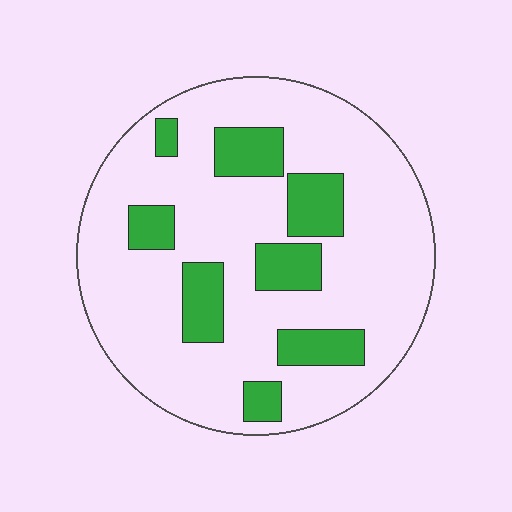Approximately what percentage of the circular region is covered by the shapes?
Approximately 20%.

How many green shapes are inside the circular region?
8.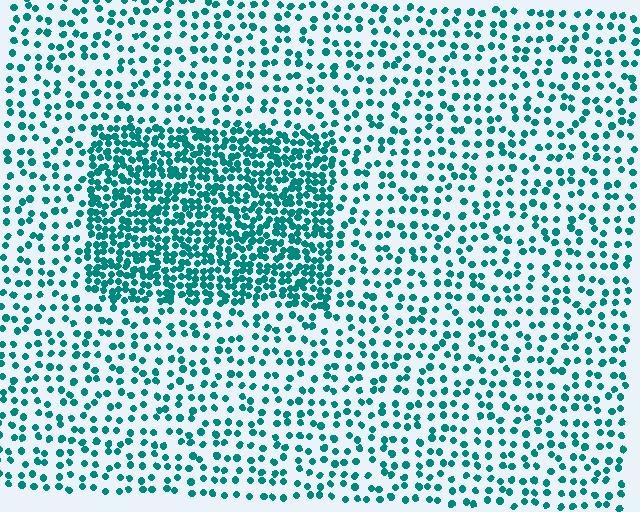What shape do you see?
I see a rectangle.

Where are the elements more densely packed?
The elements are more densely packed inside the rectangle boundary.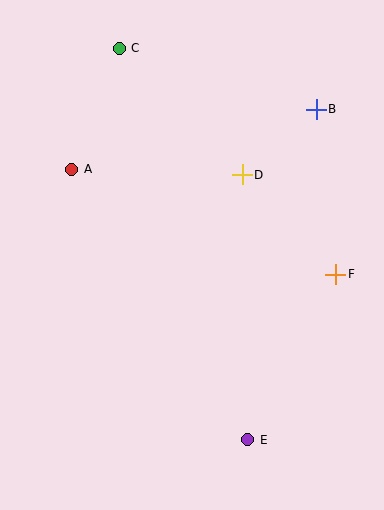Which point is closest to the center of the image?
Point D at (242, 175) is closest to the center.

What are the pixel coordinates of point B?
Point B is at (316, 109).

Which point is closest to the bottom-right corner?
Point E is closest to the bottom-right corner.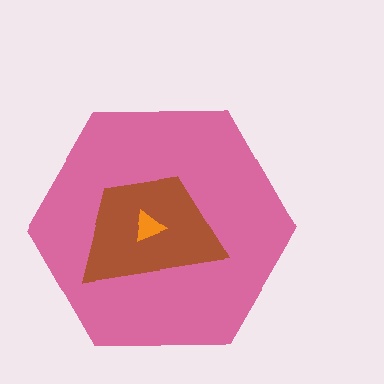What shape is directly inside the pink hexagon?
The brown trapezoid.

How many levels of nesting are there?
3.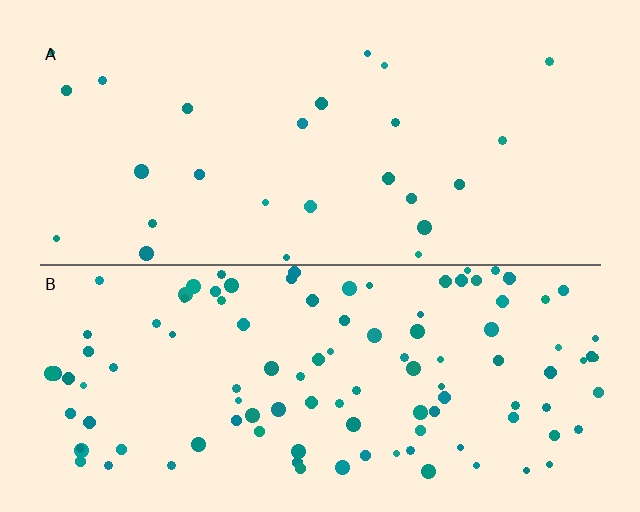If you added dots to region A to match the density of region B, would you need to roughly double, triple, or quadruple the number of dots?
Approximately quadruple.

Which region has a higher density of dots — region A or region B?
B (the bottom).